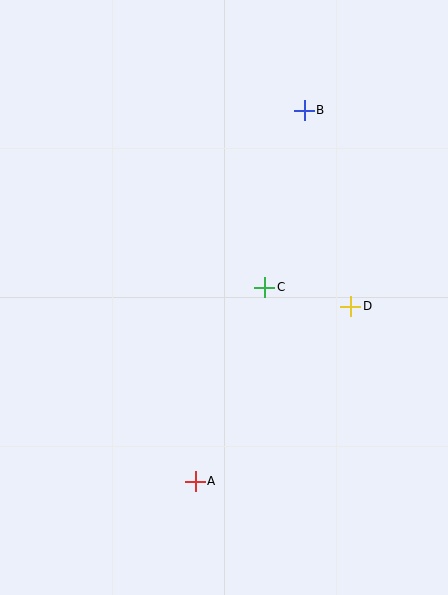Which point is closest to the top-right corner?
Point B is closest to the top-right corner.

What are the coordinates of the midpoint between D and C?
The midpoint between D and C is at (308, 297).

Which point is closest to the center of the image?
Point C at (265, 287) is closest to the center.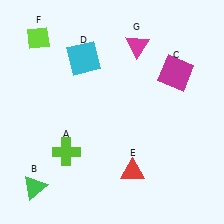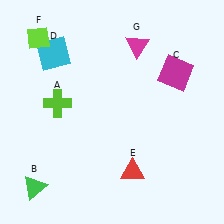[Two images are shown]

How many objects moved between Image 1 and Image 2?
2 objects moved between the two images.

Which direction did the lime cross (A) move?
The lime cross (A) moved up.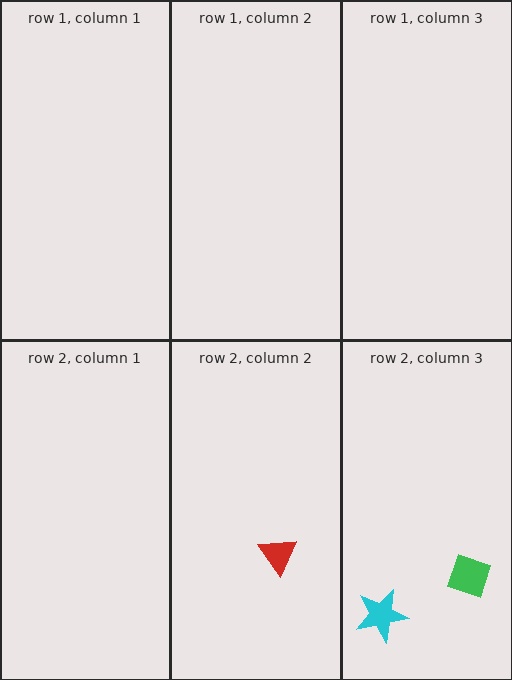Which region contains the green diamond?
The row 2, column 3 region.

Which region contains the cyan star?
The row 2, column 3 region.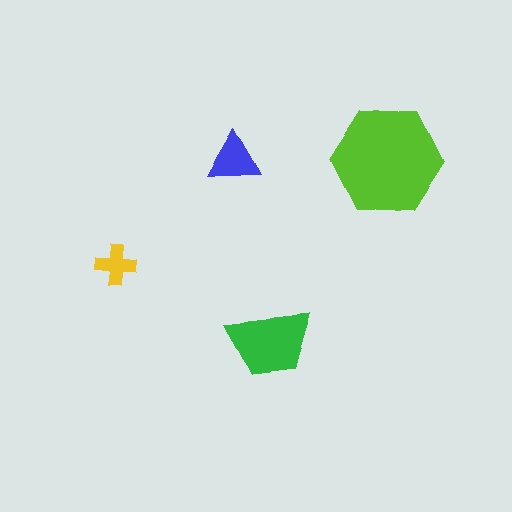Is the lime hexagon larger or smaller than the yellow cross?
Larger.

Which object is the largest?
The lime hexagon.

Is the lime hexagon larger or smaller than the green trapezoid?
Larger.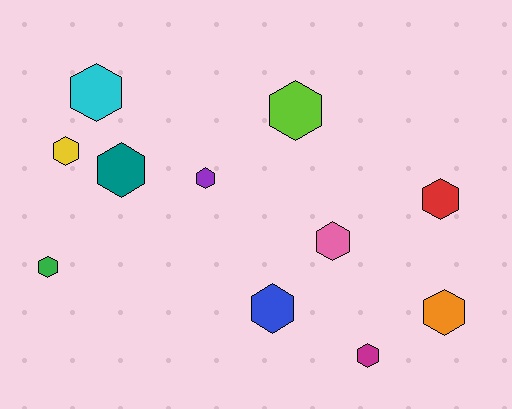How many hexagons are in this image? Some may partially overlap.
There are 11 hexagons.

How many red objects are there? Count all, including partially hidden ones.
There is 1 red object.